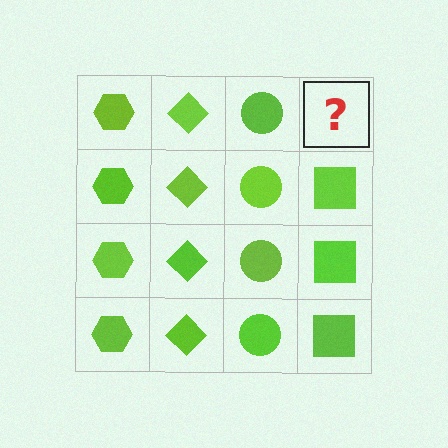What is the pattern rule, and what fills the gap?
The rule is that each column has a consistent shape. The gap should be filled with a lime square.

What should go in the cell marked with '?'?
The missing cell should contain a lime square.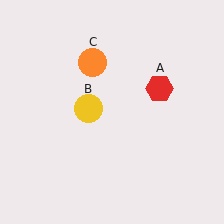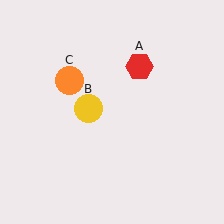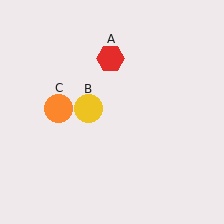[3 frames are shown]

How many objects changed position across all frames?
2 objects changed position: red hexagon (object A), orange circle (object C).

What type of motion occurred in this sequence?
The red hexagon (object A), orange circle (object C) rotated counterclockwise around the center of the scene.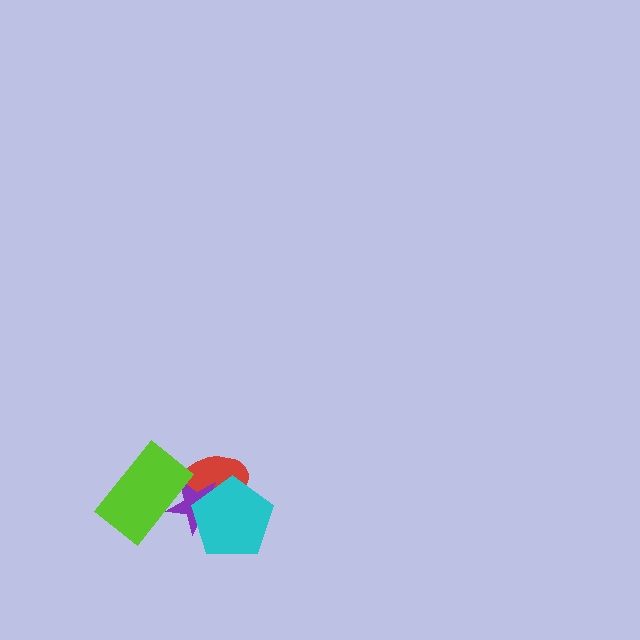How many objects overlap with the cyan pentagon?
2 objects overlap with the cyan pentagon.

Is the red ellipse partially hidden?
Yes, it is partially covered by another shape.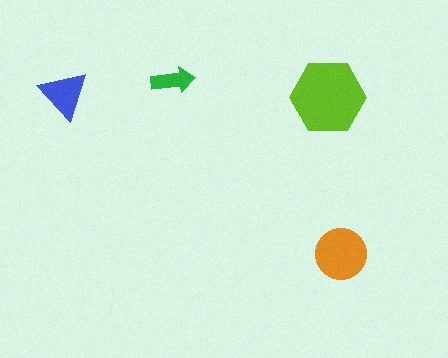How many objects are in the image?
There are 4 objects in the image.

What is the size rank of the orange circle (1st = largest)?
2nd.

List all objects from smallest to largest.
The green arrow, the blue triangle, the orange circle, the lime hexagon.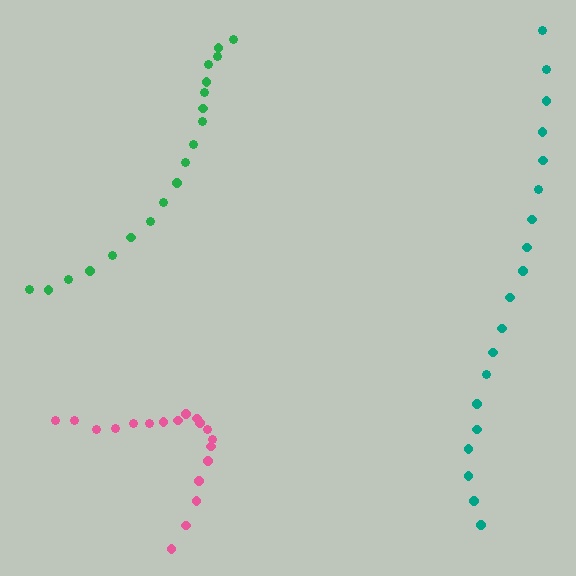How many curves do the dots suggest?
There are 3 distinct paths.